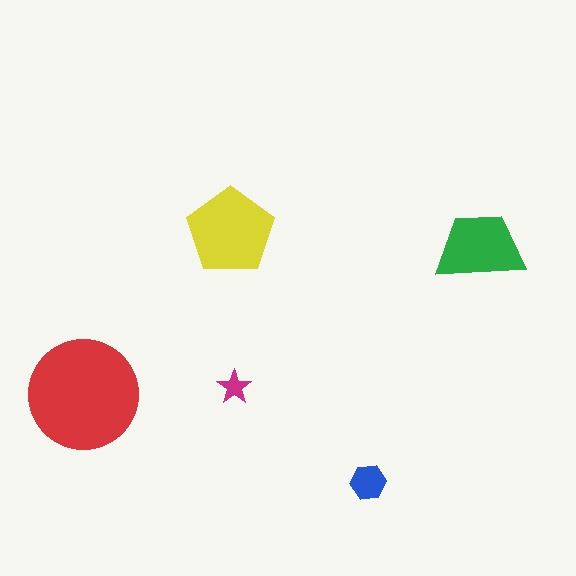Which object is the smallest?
The magenta star.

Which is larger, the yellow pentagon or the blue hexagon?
The yellow pentagon.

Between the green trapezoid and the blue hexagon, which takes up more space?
The green trapezoid.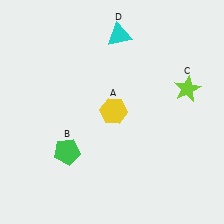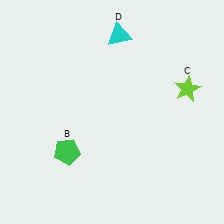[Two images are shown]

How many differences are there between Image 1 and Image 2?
There is 1 difference between the two images.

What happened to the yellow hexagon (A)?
The yellow hexagon (A) was removed in Image 2. It was in the top-right area of Image 1.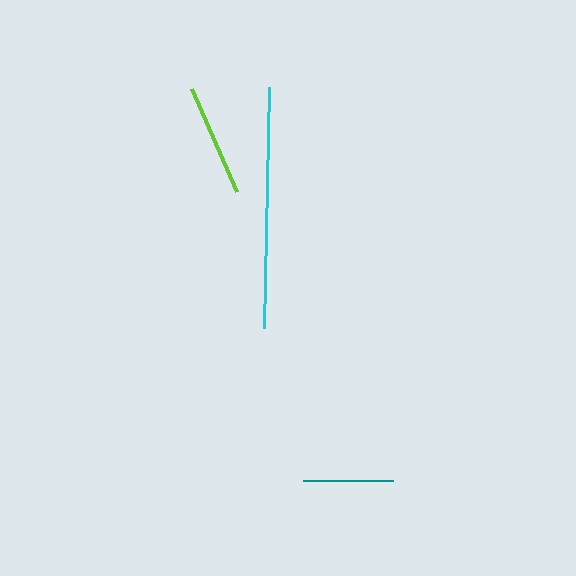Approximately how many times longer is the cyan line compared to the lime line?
The cyan line is approximately 2.1 times the length of the lime line.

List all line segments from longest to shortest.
From longest to shortest: cyan, lime, teal.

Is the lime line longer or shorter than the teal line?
The lime line is longer than the teal line.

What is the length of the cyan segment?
The cyan segment is approximately 241 pixels long.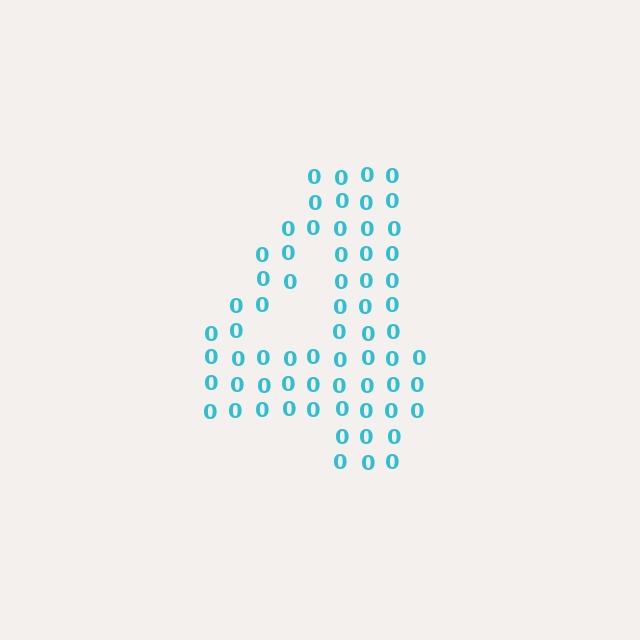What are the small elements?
The small elements are digit 0's.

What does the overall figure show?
The overall figure shows the digit 4.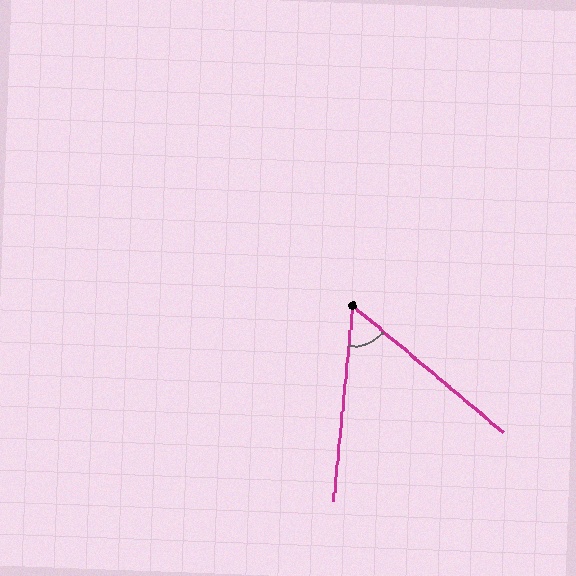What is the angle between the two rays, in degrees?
Approximately 55 degrees.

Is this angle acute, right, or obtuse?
It is acute.